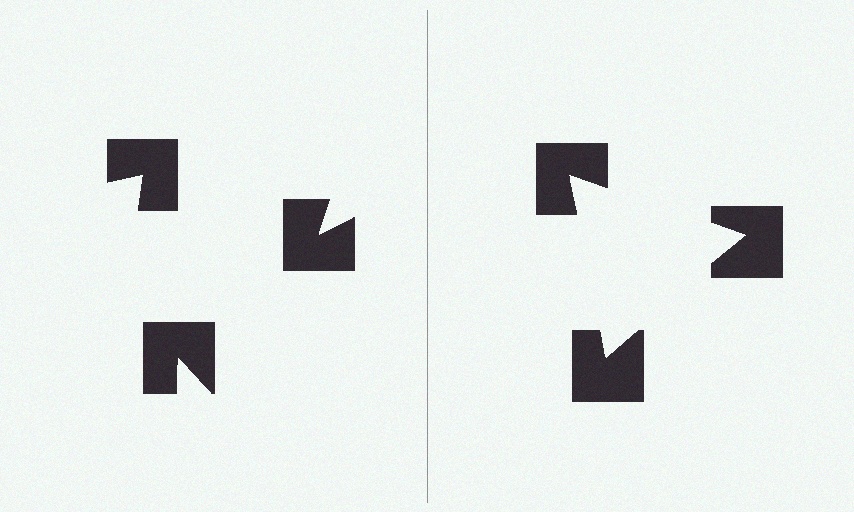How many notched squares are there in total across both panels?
6 — 3 on each side.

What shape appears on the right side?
An illusory triangle.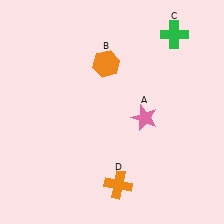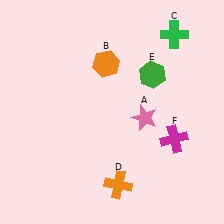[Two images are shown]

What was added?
A green hexagon (E), a magenta cross (F) were added in Image 2.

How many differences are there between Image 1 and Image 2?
There are 2 differences between the two images.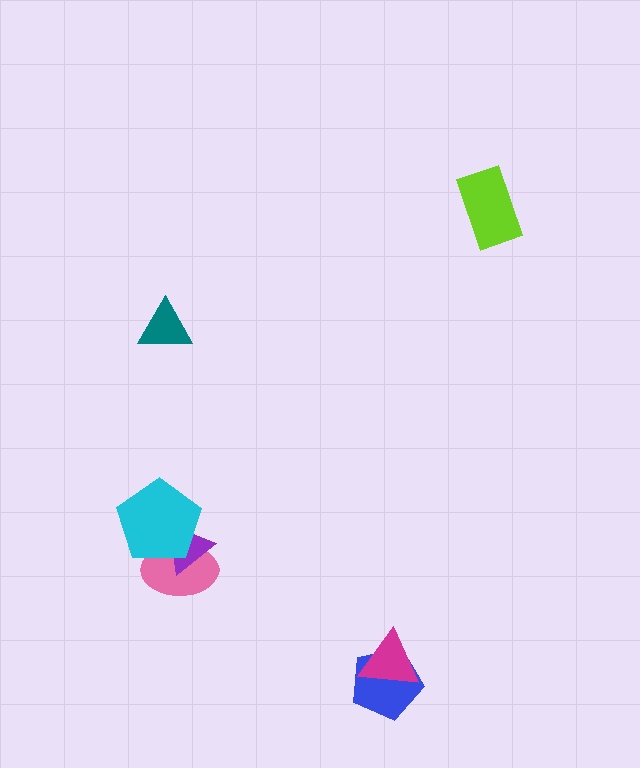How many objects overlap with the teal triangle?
0 objects overlap with the teal triangle.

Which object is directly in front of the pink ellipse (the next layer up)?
The purple triangle is directly in front of the pink ellipse.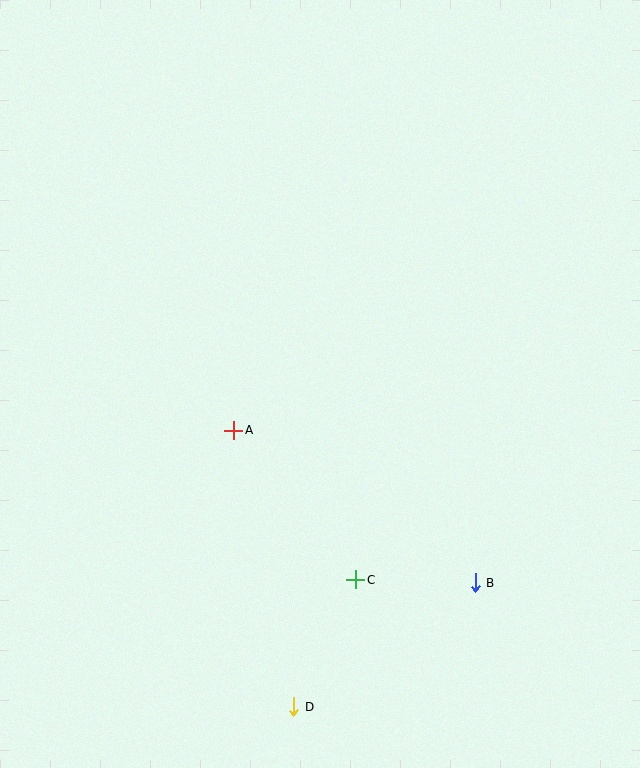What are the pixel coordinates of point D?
Point D is at (294, 707).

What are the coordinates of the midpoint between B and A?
The midpoint between B and A is at (354, 507).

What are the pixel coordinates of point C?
Point C is at (356, 580).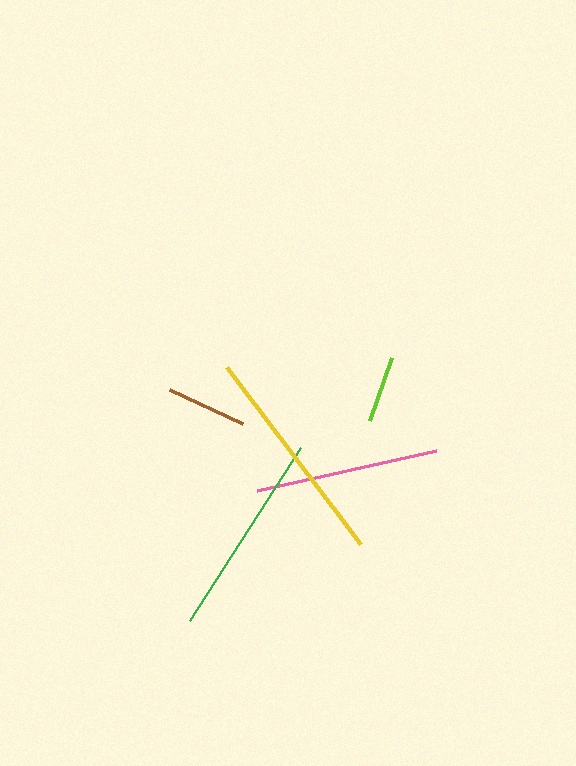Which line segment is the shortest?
The lime line is the shortest at approximately 67 pixels.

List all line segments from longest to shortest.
From longest to shortest: yellow, green, pink, brown, lime.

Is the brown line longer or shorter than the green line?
The green line is longer than the brown line.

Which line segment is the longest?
The yellow line is the longest at approximately 222 pixels.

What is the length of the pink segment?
The pink segment is approximately 184 pixels long.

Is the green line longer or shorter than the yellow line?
The yellow line is longer than the green line.